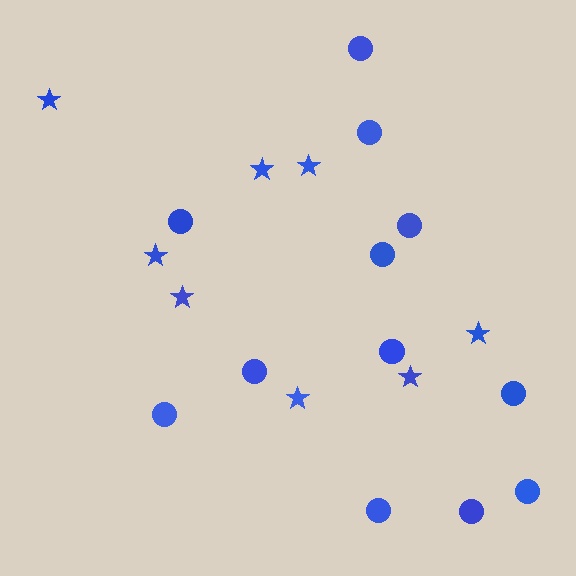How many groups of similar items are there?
There are 2 groups: one group of stars (8) and one group of circles (12).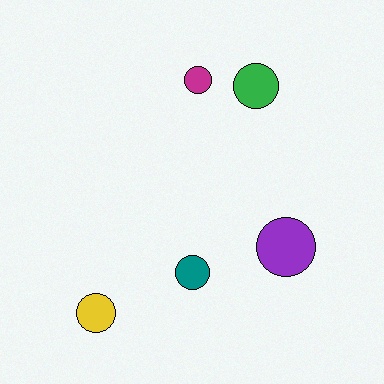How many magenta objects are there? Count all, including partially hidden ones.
There is 1 magenta object.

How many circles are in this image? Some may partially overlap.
There are 5 circles.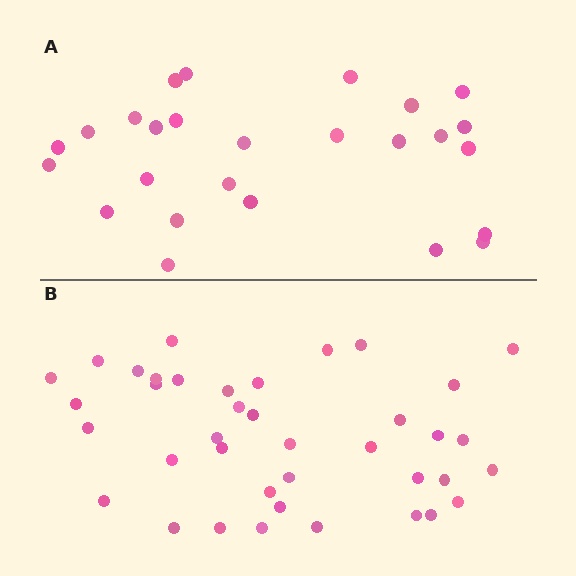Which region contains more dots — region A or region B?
Region B (the bottom region) has more dots.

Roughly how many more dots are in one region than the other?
Region B has approximately 15 more dots than region A.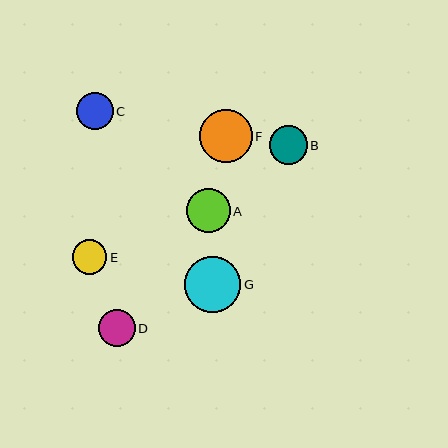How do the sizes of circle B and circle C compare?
Circle B and circle C are approximately the same size.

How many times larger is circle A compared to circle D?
Circle A is approximately 1.2 times the size of circle D.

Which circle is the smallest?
Circle E is the smallest with a size of approximately 35 pixels.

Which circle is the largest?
Circle G is the largest with a size of approximately 56 pixels.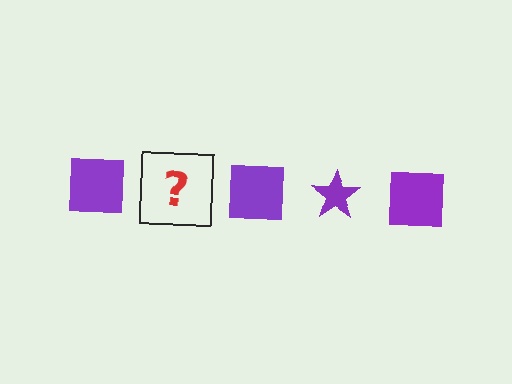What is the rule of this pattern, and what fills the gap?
The rule is that the pattern cycles through square, star shapes in purple. The gap should be filled with a purple star.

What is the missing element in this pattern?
The missing element is a purple star.